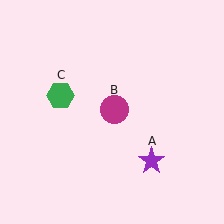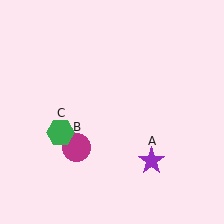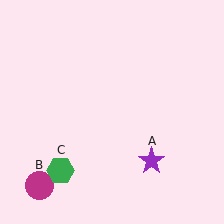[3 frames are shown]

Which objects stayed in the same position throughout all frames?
Purple star (object A) remained stationary.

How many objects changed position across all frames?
2 objects changed position: magenta circle (object B), green hexagon (object C).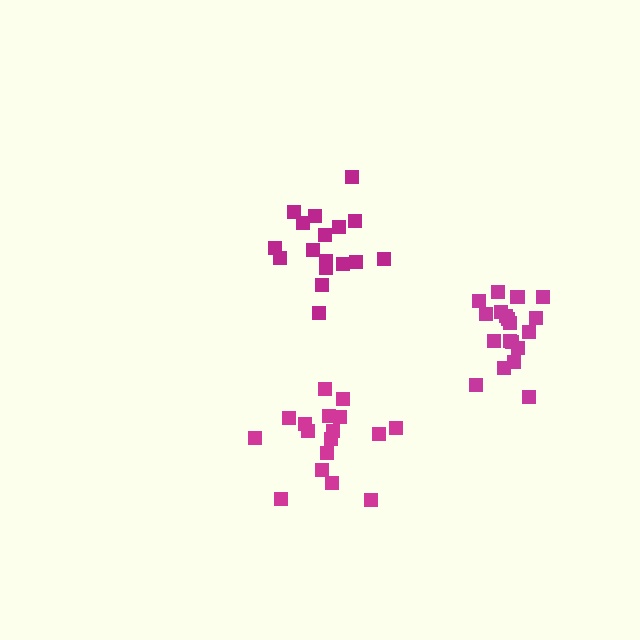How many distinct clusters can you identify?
There are 3 distinct clusters.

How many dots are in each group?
Group 1: 19 dots, Group 2: 17 dots, Group 3: 17 dots (53 total).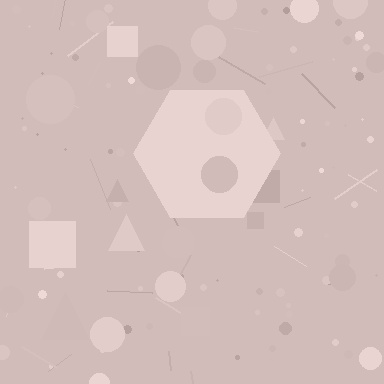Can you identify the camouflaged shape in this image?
The camouflaged shape is a hexagon.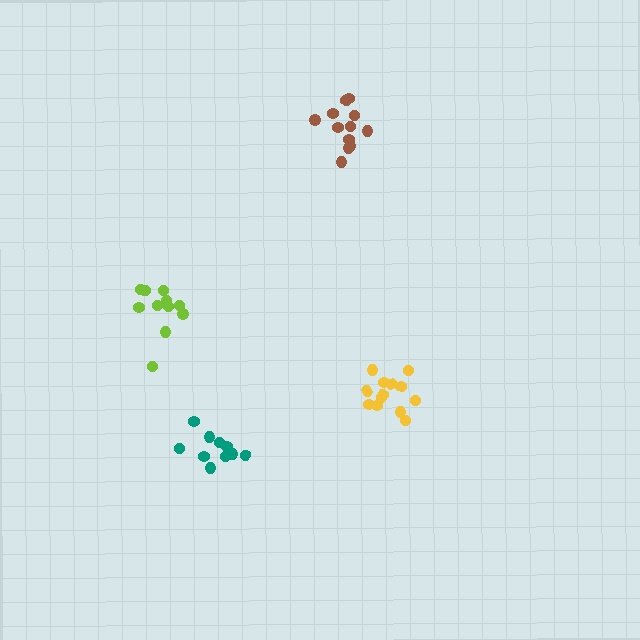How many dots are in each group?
Group 1: 13 dots, Group 2: 12 dots, Group 3: 12 dots, Group 4: 10 dots (47 total).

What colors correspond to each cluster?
The clusters are colored: yellow, brown, lime, teal.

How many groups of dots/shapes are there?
There are 4 groups.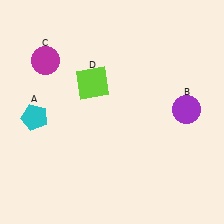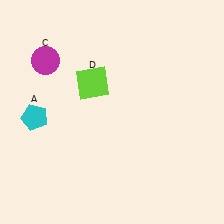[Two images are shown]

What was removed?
The purple circle (B) was removed in Image 2.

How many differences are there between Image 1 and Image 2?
There is 1 difference between the two images.